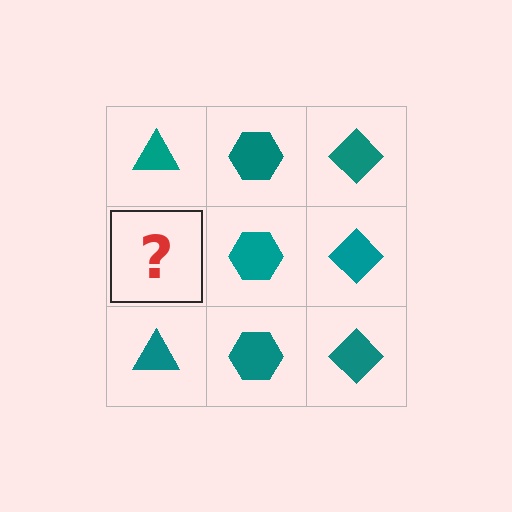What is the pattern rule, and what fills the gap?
The rule is that each column has a consistent shape. The gap should be filled with a teal triangle.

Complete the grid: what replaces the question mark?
The question mark should be replaced with a teal triangle.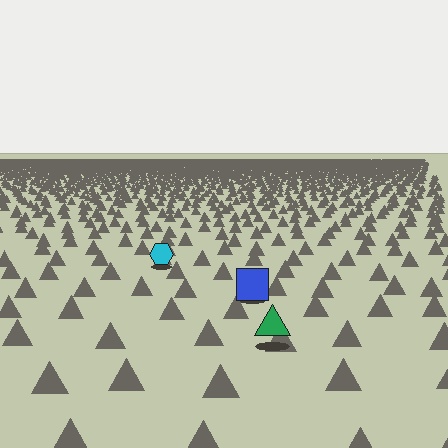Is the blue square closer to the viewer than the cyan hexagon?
Yes. The blue square is closer — you can tell from the texture gradient: the ground texture is coarser near it.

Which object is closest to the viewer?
The green triangle is closest. The texture marks near it are larger and more spread out.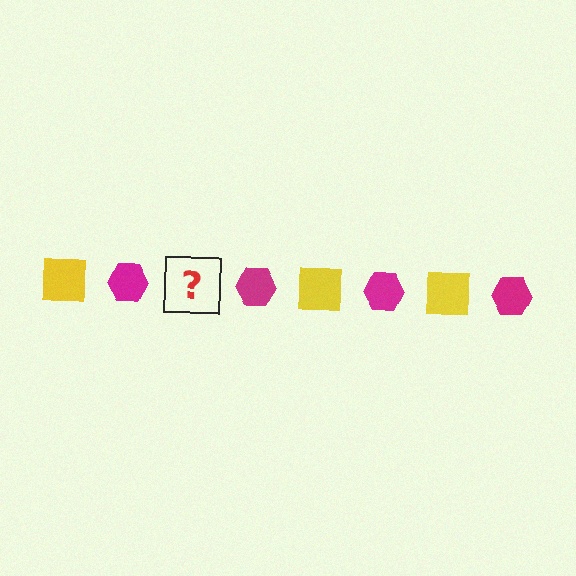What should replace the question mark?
The question mark should be replaced with a yellow square.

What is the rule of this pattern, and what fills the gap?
The rule is that the pattern alternates between yellow square and magenta hexagon. The gap should be filled with a yellow square.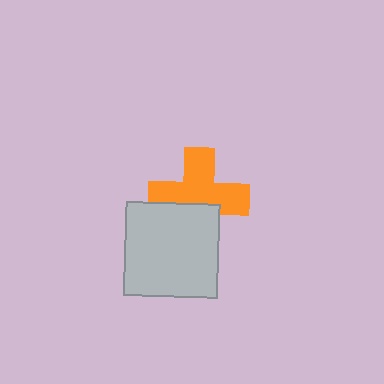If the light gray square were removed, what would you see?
You would see the complete orange cross.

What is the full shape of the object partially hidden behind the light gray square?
The partially hidden object is an orange cross.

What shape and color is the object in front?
The object in front is a light gray square.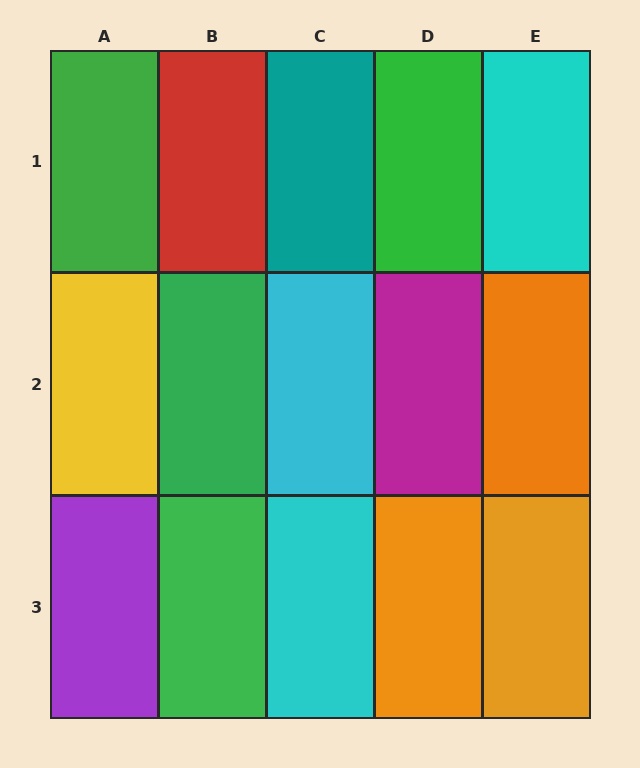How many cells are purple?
1 cell is purple.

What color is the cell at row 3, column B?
Green.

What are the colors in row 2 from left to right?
Yellow, green, cyan, magenta, orange.